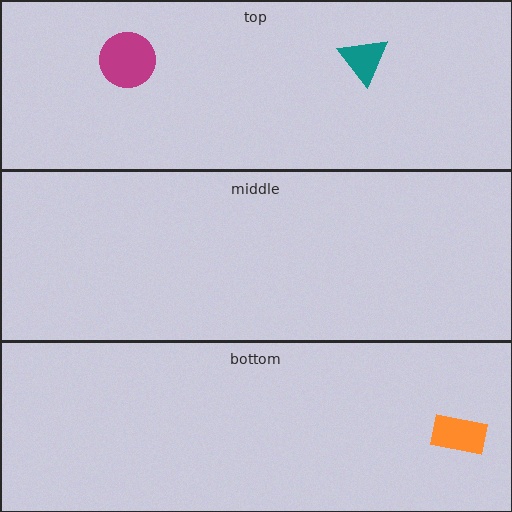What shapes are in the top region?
The magenta circle, the teal triangle.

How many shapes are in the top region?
2.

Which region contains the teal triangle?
The top region.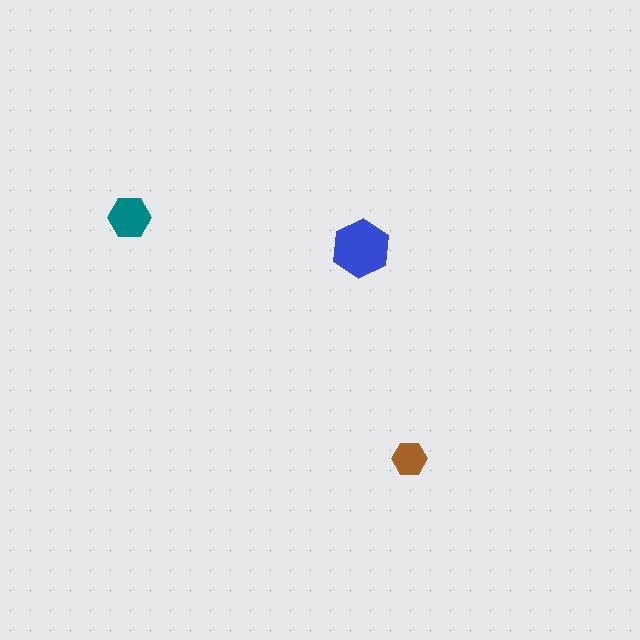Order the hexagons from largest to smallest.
the blue one, the teal one, the brown one.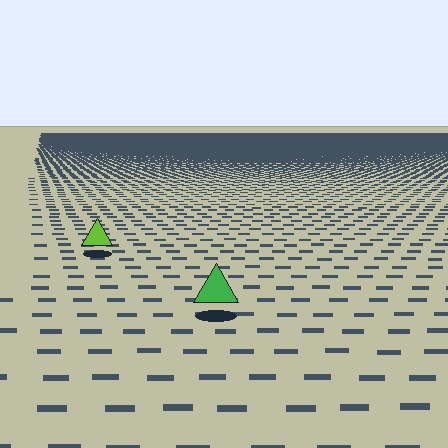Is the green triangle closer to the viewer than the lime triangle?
Yes. The green triangle is closer — you can tell from the texture gradient: the ground texture is coarser near it.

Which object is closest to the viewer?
The green triangle is closest. The texture marks near it are larger and more spread out.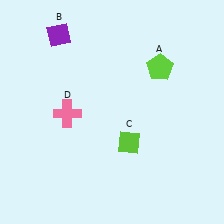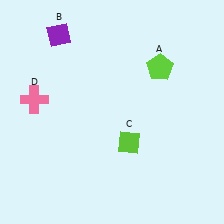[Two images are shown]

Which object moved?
The pink cross (D) moved left.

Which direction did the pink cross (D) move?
The pink cross (D) moved left.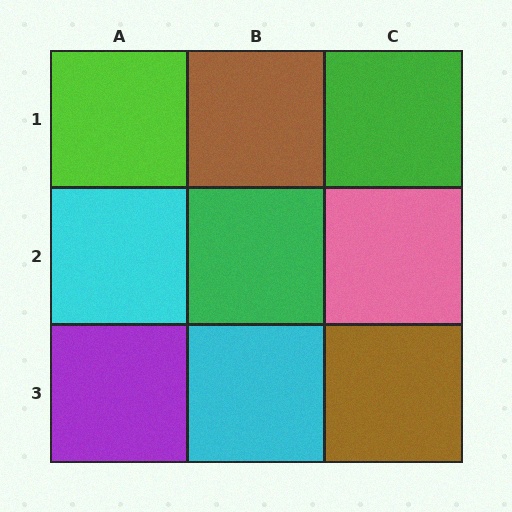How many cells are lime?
1 cell is lime.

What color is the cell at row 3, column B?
Cyan.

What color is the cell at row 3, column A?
Purple.